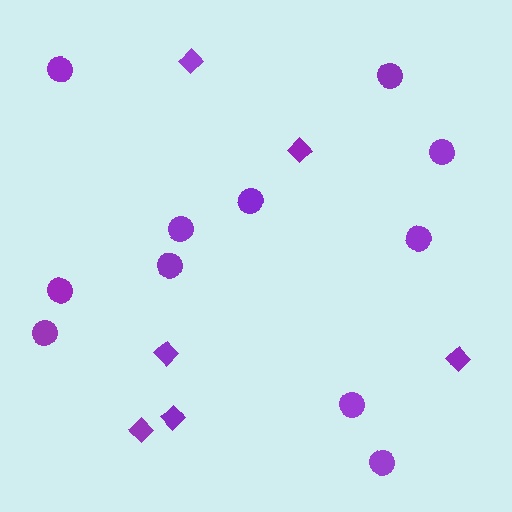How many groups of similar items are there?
There are 2 groups: one group of diamonds (6) and one group of circles (11).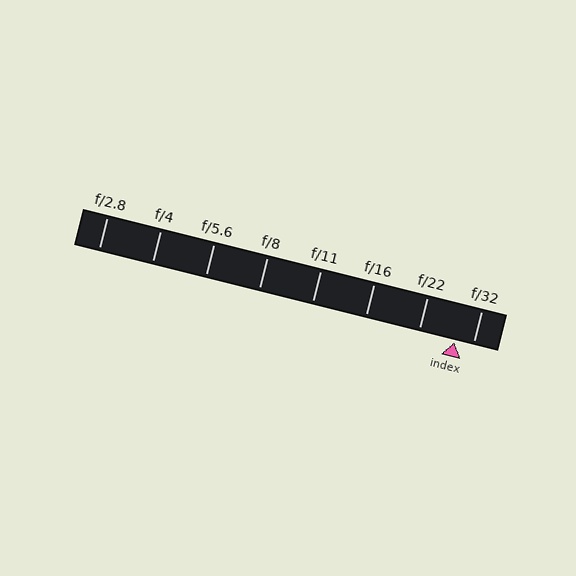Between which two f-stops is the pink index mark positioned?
The index mark is between f/22 and f/32.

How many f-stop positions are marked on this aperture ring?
There are 8 f-stop positions marked.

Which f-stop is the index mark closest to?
The index mark is closest to f/32.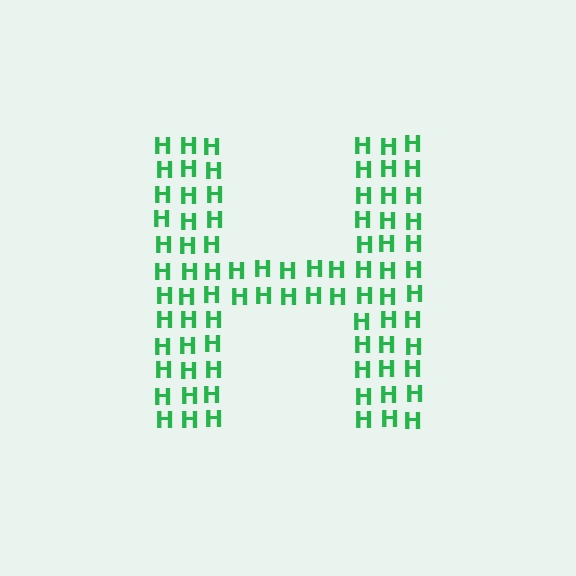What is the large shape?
The large shape is the letter H.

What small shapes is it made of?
It is made of small letter H's.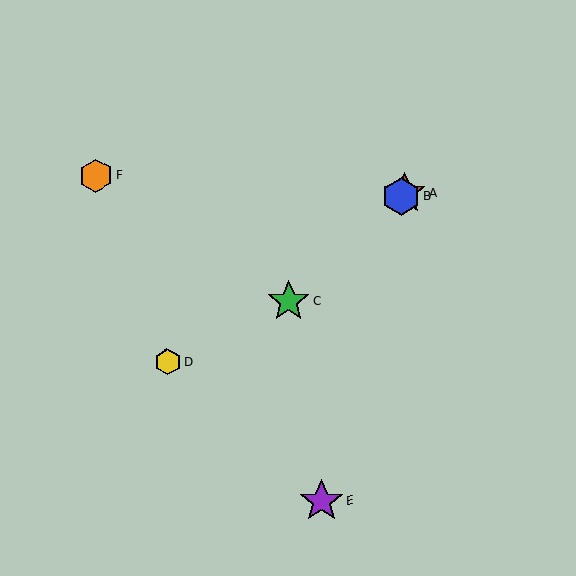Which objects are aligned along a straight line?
Objects A, B, C are aligned along a straight line.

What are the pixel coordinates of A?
Object A is at (405, 193).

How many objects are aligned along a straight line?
3 objects (A, B, C) are aligned along a straight line.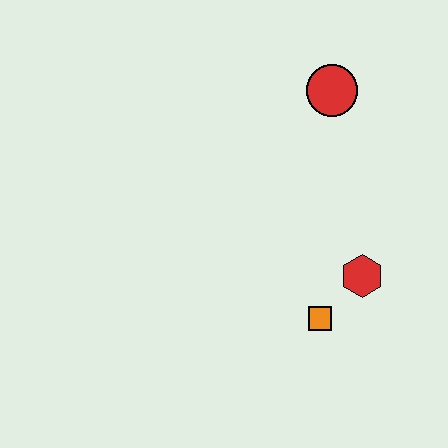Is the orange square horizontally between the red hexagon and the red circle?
No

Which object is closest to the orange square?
The red hexagon is closest to the orange square.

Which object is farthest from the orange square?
The red circle is farthest from the orange square.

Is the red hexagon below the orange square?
No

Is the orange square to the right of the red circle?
No